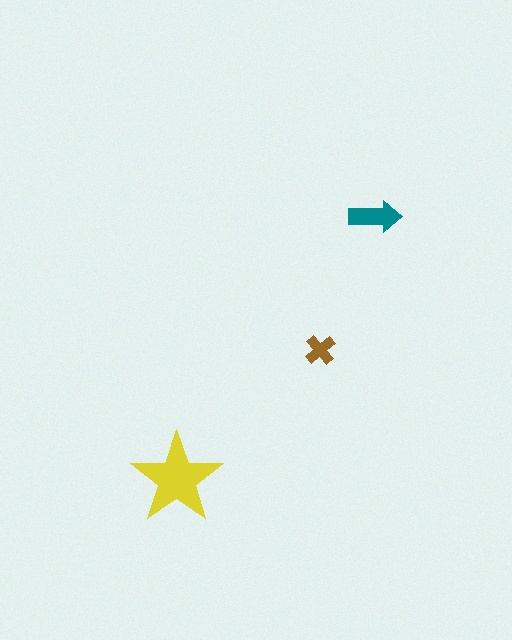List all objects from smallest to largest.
The brown cross, the teal arrow, the yellow star.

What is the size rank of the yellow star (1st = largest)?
1st.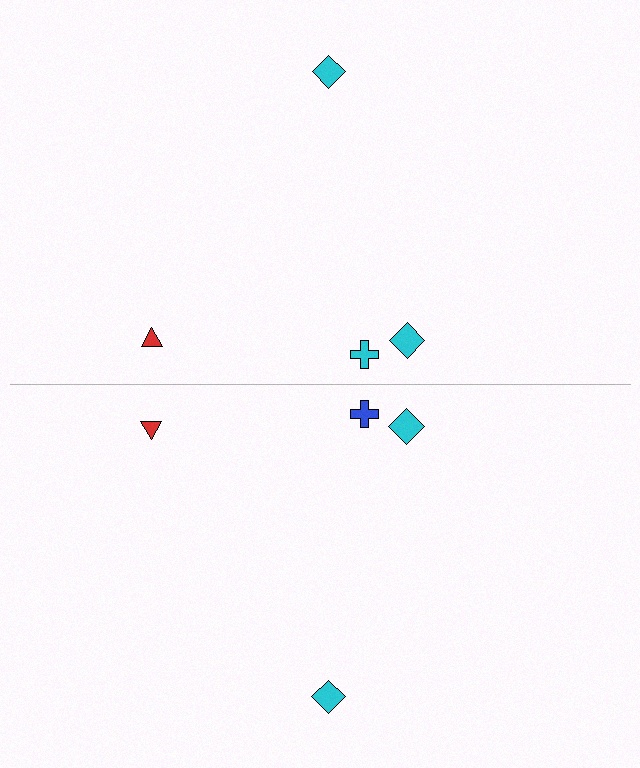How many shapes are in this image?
There are 8 shapes in this image.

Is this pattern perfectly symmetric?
No, the pattern is not perfectly symmetric. The blue cross on the bottom side breaks the symmetry — its mirror counterpart is cyan.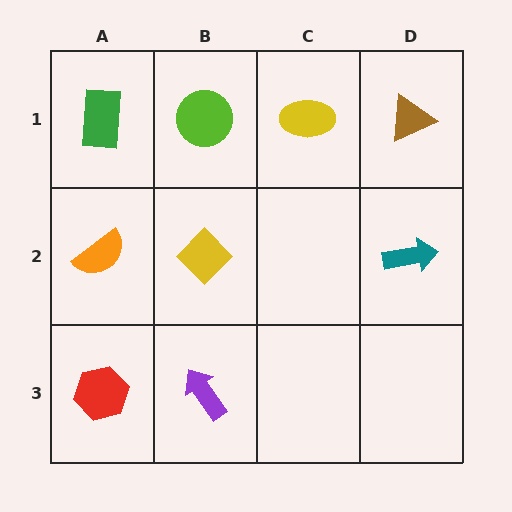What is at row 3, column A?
A red hexagon.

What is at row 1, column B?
A lime circle.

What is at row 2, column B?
A yellow diamond.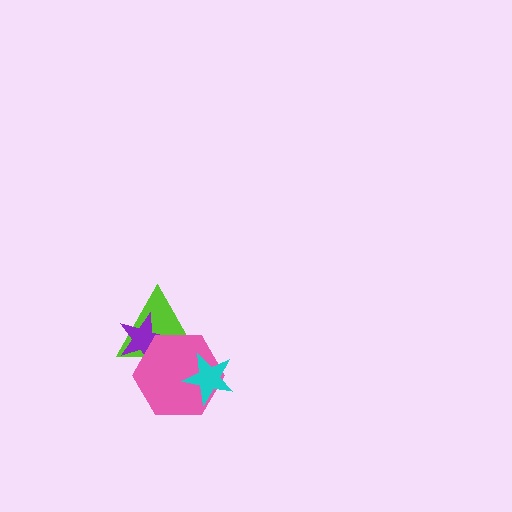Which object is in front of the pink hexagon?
The cyan star is in front of the pink hexagon.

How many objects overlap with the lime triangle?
2 objects overlap with the lime triangle.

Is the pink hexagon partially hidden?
Yes, it is partially covered by another shape.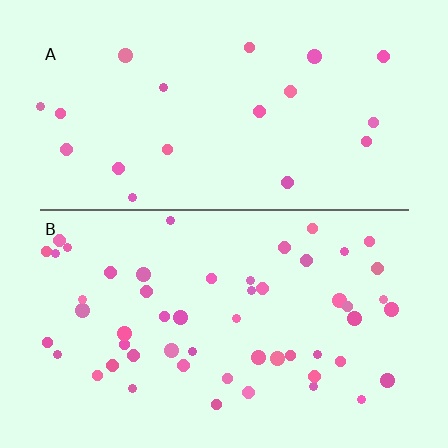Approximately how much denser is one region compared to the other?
Approximately 2.6× — region B over region A.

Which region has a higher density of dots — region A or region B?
B (the bottom).